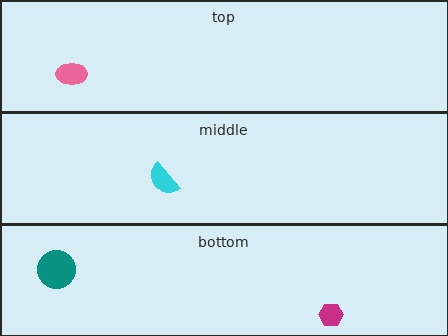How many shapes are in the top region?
1.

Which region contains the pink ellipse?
The top region.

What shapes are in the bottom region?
The magenta hexagon, the teal circle.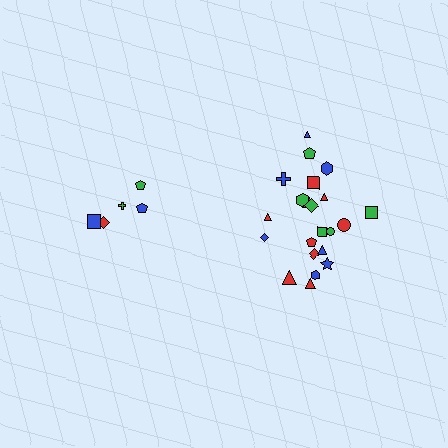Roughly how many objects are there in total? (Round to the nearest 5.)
Roughly 25 objects in total.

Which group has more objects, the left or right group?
The right group.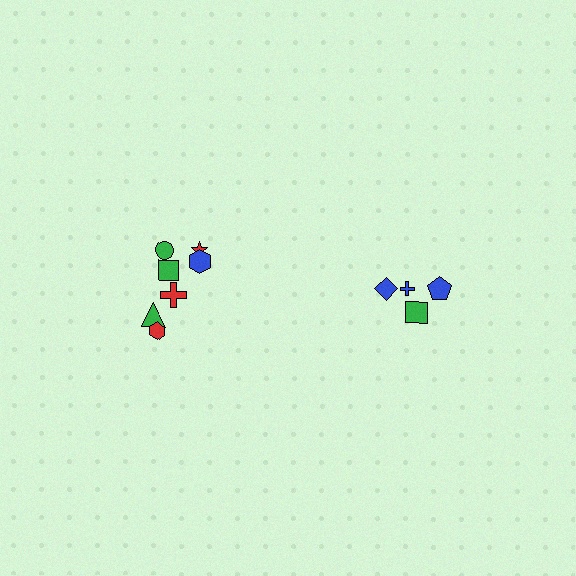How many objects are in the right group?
There are 4 objects.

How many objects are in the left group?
There are 7 objects.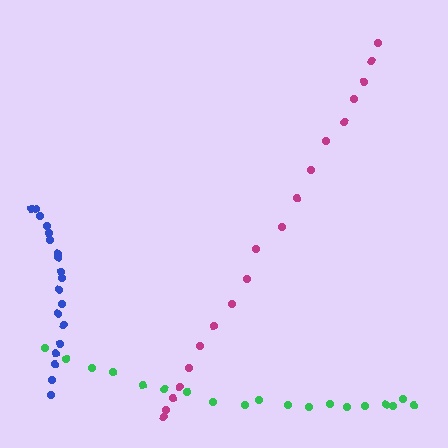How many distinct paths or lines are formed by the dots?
There are 3 distinct paths.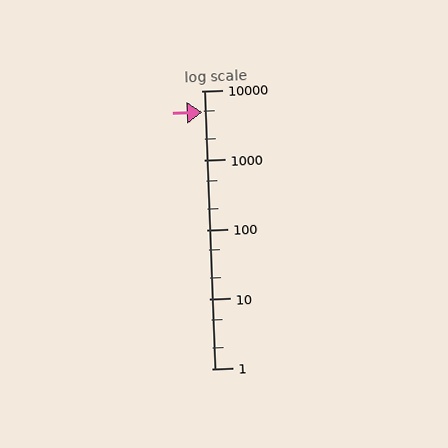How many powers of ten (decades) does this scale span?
The scale spans 4 decades, from 1 to 10000.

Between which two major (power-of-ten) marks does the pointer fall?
The pointer is between 1000 and 10000.